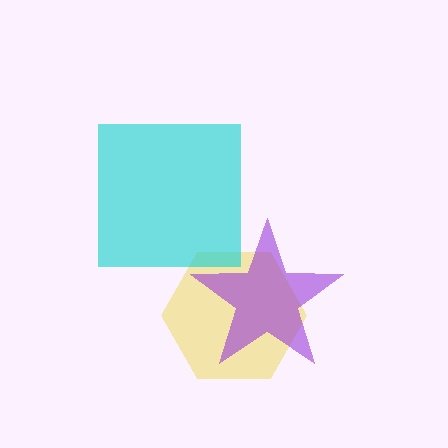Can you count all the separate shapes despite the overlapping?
Yes, there are 3 separate shapes.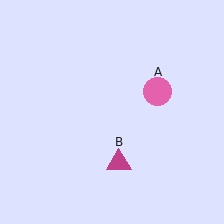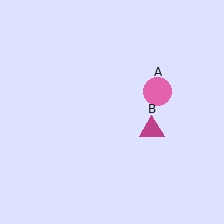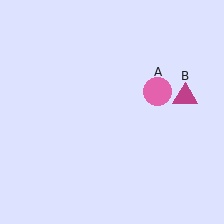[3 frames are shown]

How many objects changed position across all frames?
1 object changed position: magenta triangle (object B).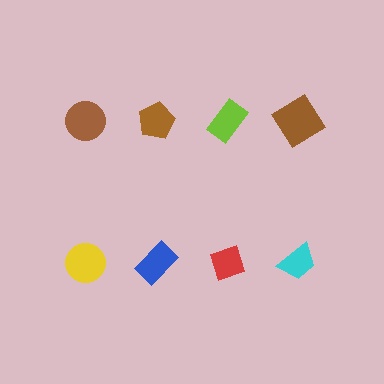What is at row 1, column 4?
A brown diamond.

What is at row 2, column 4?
A cyan trapezoid.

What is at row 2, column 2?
A blue rectangle.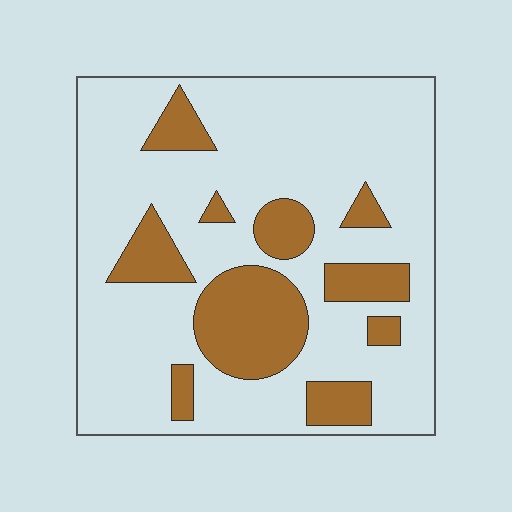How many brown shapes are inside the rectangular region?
10.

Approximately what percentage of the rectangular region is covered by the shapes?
Approximately 25%.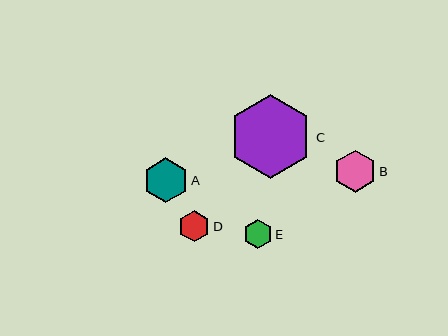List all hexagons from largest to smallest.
From largest to smallest: C, A, B, D, E.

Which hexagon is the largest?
Hexagon C is the largest with a size of approximately 84 pixels.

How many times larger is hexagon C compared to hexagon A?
Hexagon C is approximately 1.9 times the size of hexagon A.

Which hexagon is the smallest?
Hexagon E is the smallest with a size of approximately 29 pixels.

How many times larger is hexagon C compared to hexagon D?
Hexagon C is approximately 2.6 times the size of hexagon D.